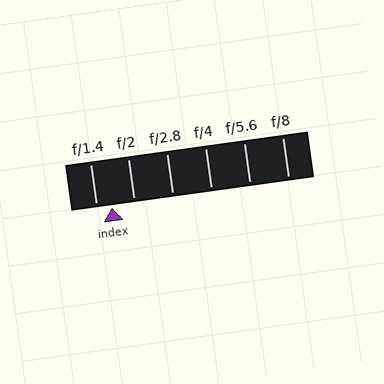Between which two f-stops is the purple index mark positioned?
The index mark is between f/1.4 and f/2.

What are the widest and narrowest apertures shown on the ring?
The widest aperture shown is f/1.4 and the narrowest is f/8.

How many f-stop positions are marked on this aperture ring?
There are 6 f-stop positions marked.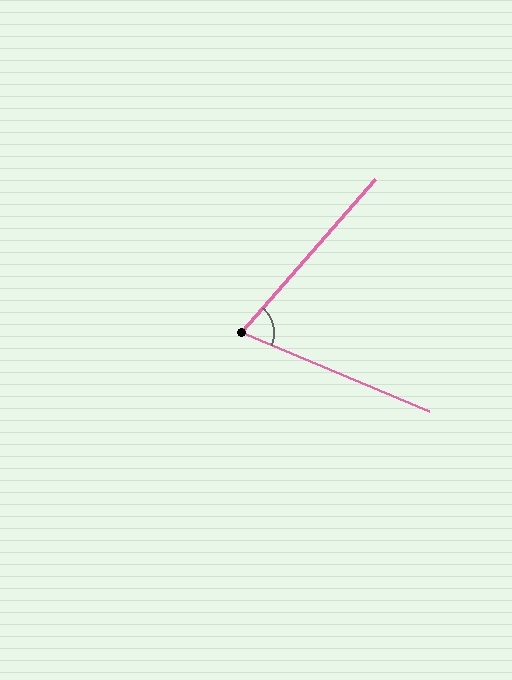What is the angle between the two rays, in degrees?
Approximately 72 degrees.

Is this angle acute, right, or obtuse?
It is acute.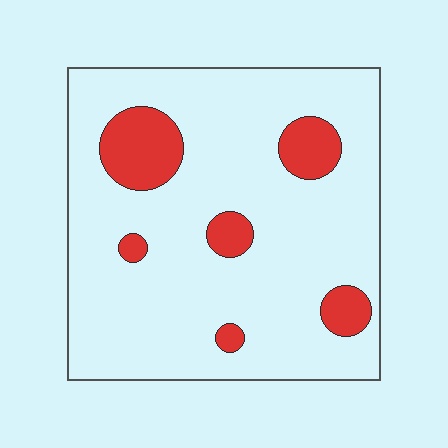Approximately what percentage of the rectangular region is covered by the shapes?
Approximately 15%.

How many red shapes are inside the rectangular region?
6.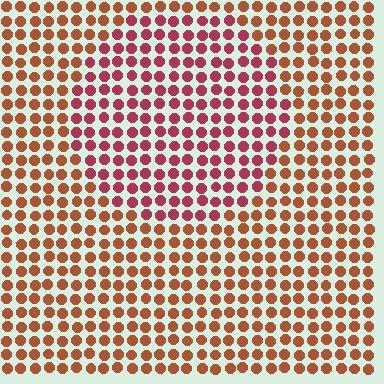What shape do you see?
I see a circle.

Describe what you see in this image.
The image is filled with small brown elements in a uniform arrangement. A circle-shaped region is visible where the elements are tinted to a slightly different hue, forming a subtle color boundary.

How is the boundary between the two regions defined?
The boundary is defined purely by a slight shift in hue (about 34 degrees). Spacing, size, and orientation are identical on both sides.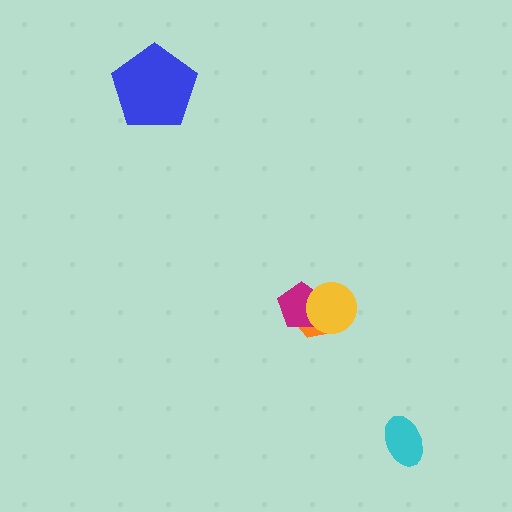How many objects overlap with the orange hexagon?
2 objects overlap with the orange hexagon.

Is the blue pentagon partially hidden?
No, no other shape covers it.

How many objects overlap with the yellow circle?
2 objects overlap with the yellow circle.